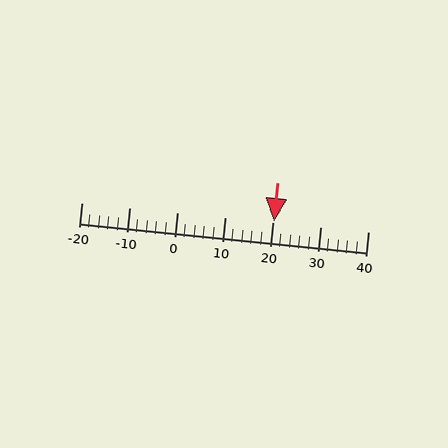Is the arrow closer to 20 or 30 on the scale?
The arrow is closer to 20.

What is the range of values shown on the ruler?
The ruler shows values from -20 to 40.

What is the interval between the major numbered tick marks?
The major tick marks are spaced 10 units apart.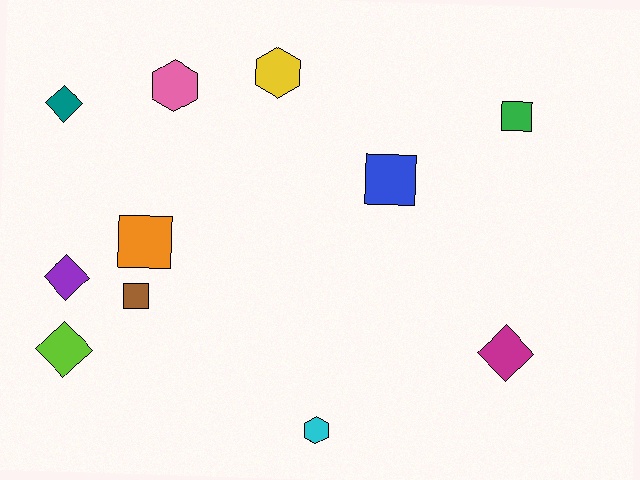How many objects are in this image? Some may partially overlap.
There are 11 objects.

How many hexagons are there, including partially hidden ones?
There are 3 hexagons.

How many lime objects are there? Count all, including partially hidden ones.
There is 1 lime object.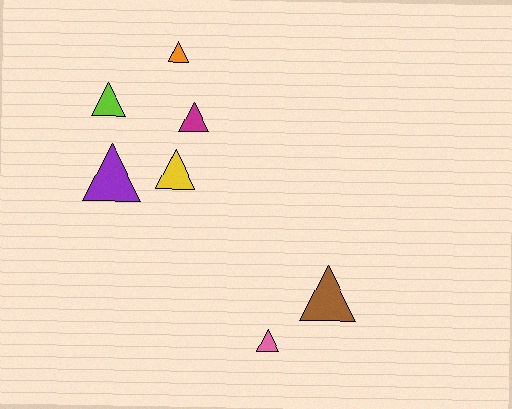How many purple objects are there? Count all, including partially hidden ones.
There is 1 purple object.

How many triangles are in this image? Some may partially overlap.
There are 7 triangles.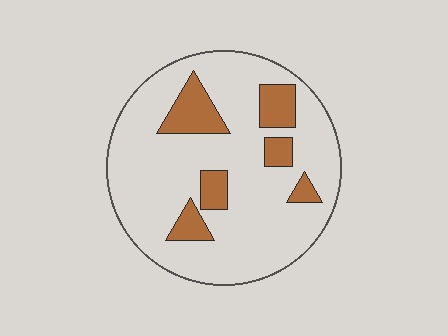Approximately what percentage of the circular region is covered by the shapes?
Approximately 20%.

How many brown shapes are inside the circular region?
6.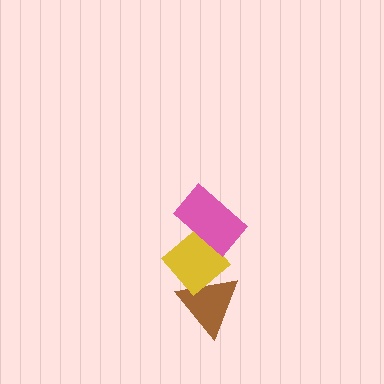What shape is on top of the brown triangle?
The yellow diamond is on top of the brown triangle.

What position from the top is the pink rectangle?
The pink rectangle is 1st from the top.